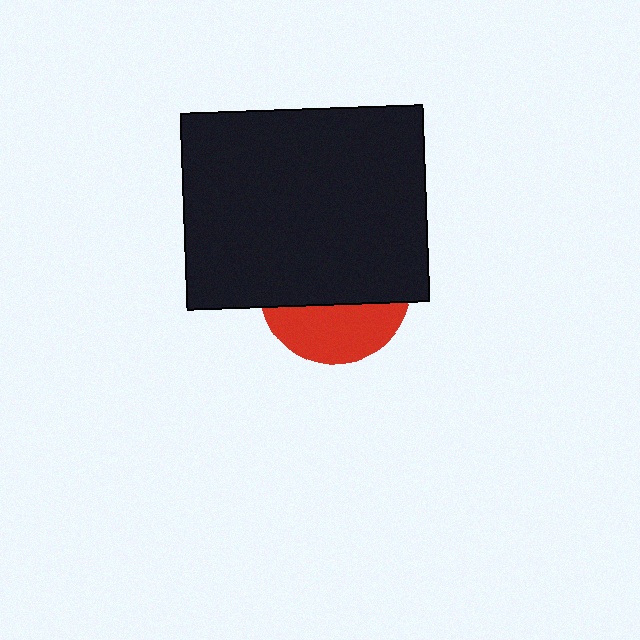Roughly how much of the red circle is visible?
A small part of it is visible (roughly 37%).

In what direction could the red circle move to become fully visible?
The red circle could move down. That would shift it out from behind the black rectangle entirely.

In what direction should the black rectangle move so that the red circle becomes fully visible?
The black rectangle should move up. That is the shortest direction to clear the overlap and leave the red circle fully visible.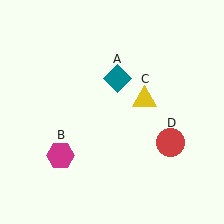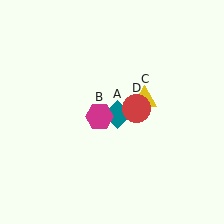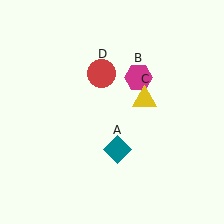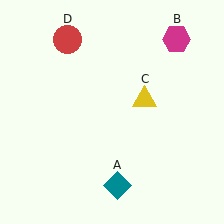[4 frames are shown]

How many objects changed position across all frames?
3 objects changed position: teal diamond (object A), magenta hexagon (object B), red circle (object D).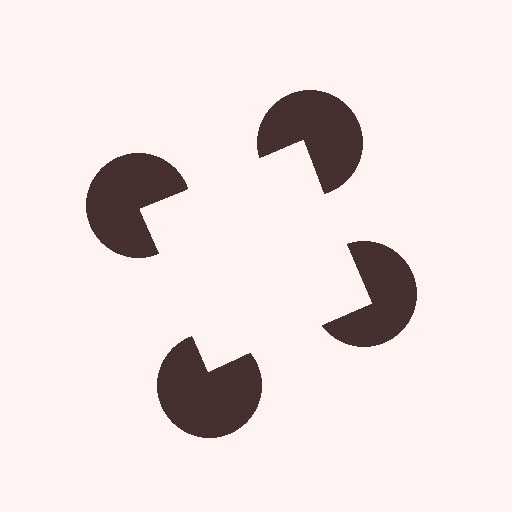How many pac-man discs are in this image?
There are 4 — one at each vertex of the illusory square.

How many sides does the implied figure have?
4 sides.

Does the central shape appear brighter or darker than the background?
It typically appears slightly brighter than the background, even though no actual brightness change is drawn.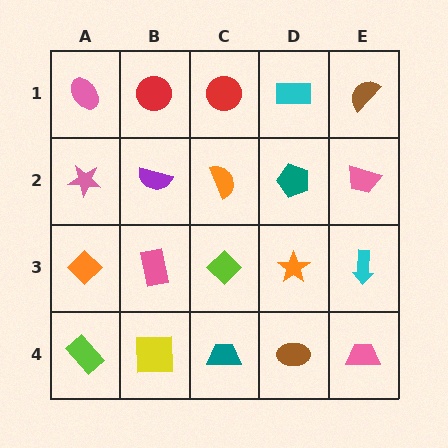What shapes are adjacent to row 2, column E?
A brown semicircle (row 1, column E), a cyan arrow (row 3, column E), a teal pentagon (row 2, column D).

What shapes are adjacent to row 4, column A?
An orange diamond (row 3, column A), a yellow square (row 4, column B).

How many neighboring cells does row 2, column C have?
4.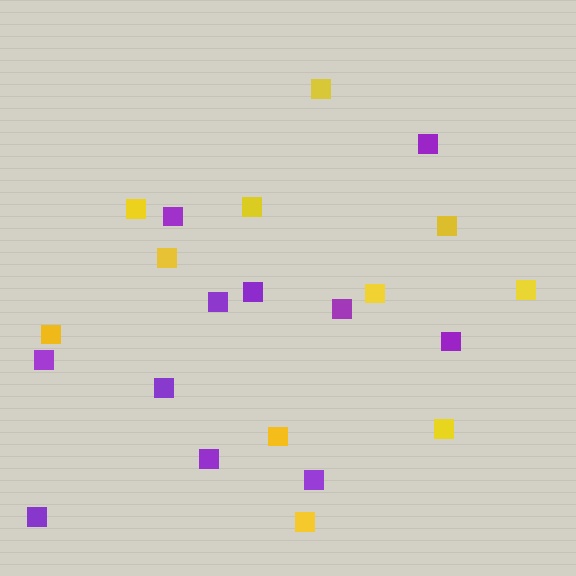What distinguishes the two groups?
There are 2 groups: one group of yellow squares (11) and one group of purple squares (11).